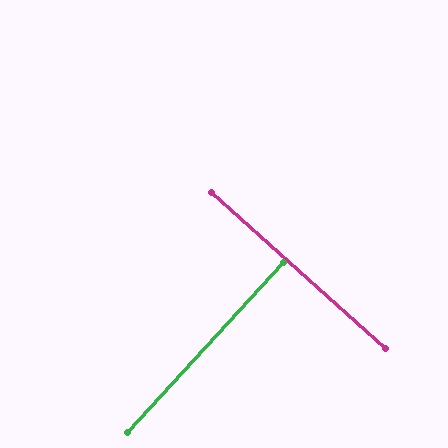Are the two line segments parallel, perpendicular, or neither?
Perpendicular — they meet at approximately 89°.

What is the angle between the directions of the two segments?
Approximately 89 degrees.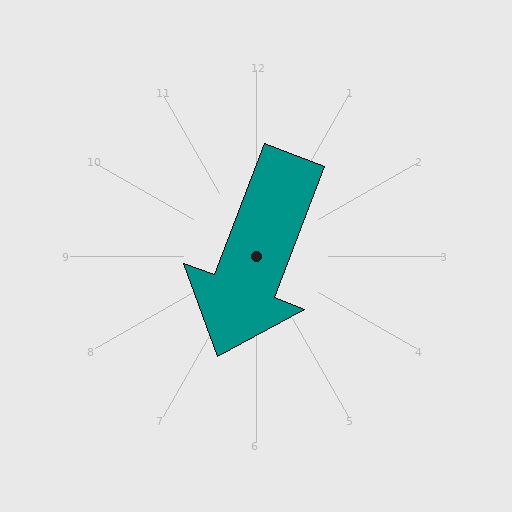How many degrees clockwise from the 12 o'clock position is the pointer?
Approximately 201 degrees.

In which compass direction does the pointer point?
South.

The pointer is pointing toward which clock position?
Roughly 7 o'clock.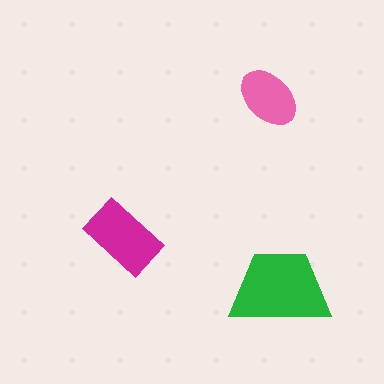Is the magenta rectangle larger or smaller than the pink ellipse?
Larger.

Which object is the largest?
The green trapezoid.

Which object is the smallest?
The pink ellipse.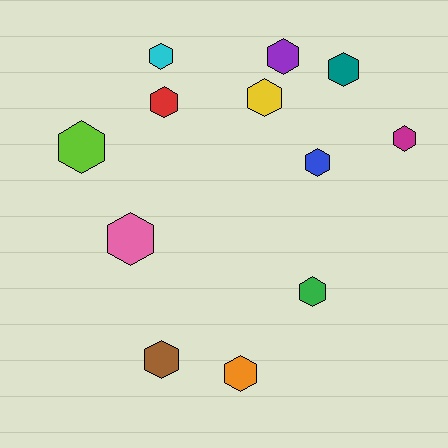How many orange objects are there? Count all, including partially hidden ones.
There is 1 orange object.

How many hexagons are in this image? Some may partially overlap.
There are 12 hexagons.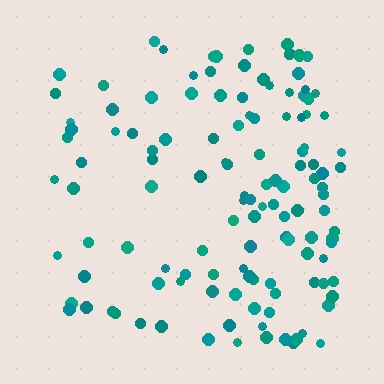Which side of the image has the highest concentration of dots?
The right.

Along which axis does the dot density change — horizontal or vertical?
Horizontal.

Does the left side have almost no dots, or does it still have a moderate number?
Still a moderate number, just noticeably fewer than the right.